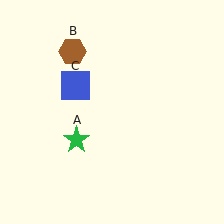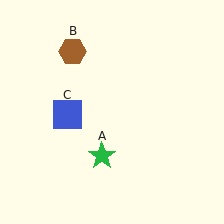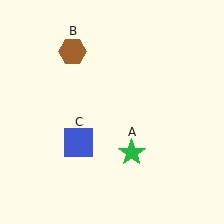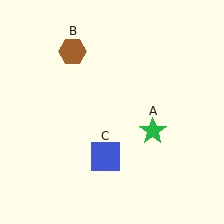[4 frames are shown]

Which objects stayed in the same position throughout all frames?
Brown hexagon (object B) remained stationary.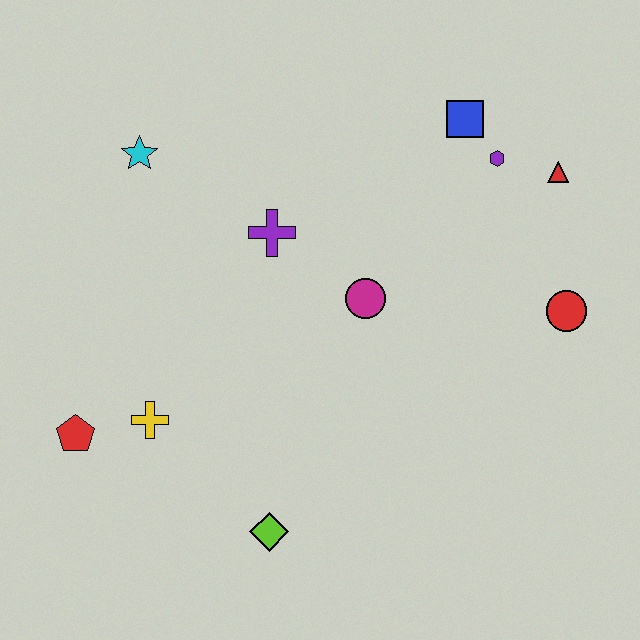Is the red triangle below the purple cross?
No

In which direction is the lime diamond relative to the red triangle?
The lime diamond is below the red triangle.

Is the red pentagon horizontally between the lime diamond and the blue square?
No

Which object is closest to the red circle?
The red triangle is closest to the red circle.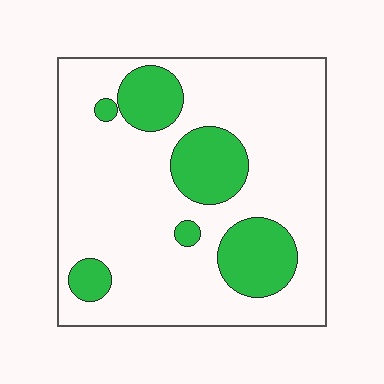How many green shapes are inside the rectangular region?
6.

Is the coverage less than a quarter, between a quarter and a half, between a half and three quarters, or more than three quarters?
Less than a quarter.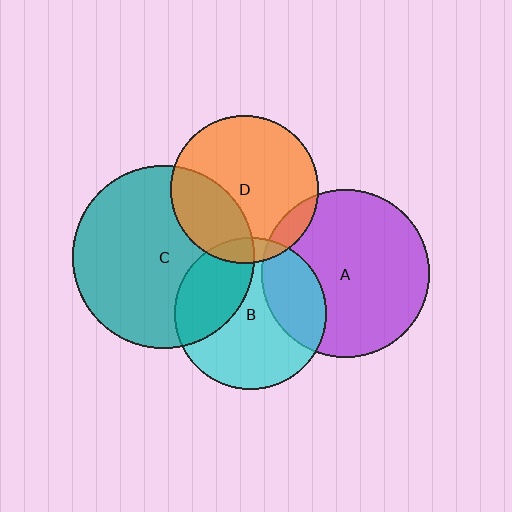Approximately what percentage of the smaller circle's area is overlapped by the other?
Approximately 30%.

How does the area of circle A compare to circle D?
Approximately 1.3 times.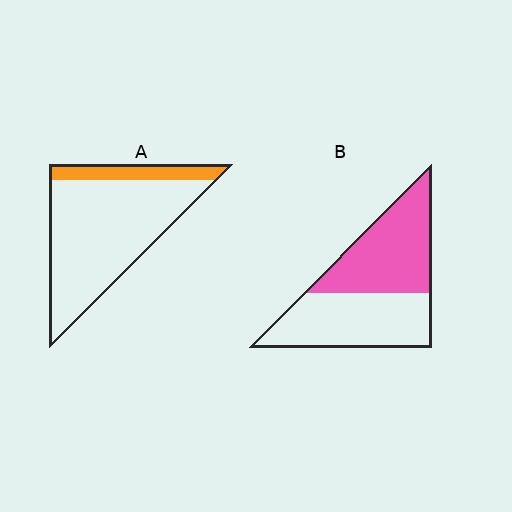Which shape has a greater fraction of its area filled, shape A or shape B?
Shape B.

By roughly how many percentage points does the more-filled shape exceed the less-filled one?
By roughly 35 percentage points (B over A).